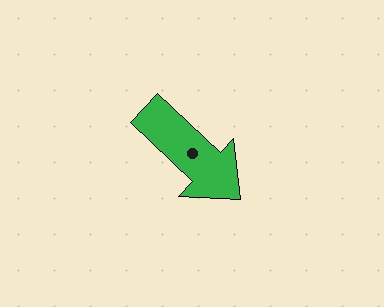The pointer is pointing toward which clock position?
Roughly 4 o'clock.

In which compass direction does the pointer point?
Southeast.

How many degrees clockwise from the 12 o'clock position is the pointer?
Approximately 134 degrees.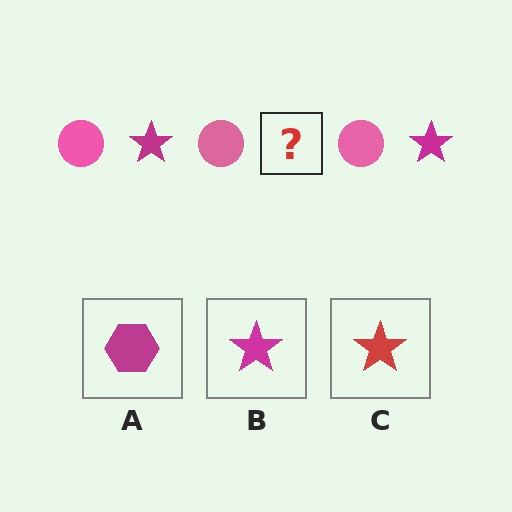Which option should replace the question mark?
Option B.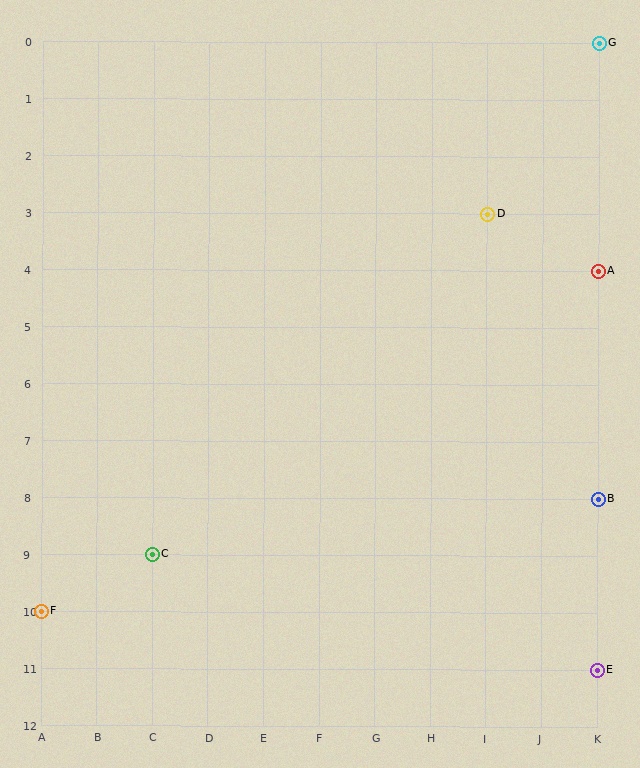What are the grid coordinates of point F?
Point F is at grid coordinates (A, 10).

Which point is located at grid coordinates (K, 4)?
Point A is at (K, 4).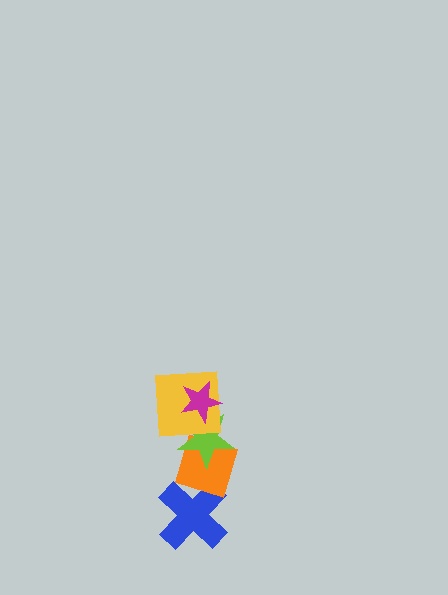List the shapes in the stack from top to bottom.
From top to bottom: the magenta star, the yellow square, the lime star, the orange diamond, the blue cross.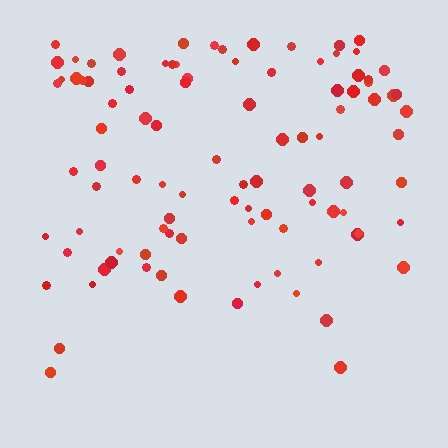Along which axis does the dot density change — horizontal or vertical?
Vertical.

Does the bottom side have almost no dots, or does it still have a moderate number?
Still a moderate number, just noticeably fewer than the top.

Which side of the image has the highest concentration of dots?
The top.